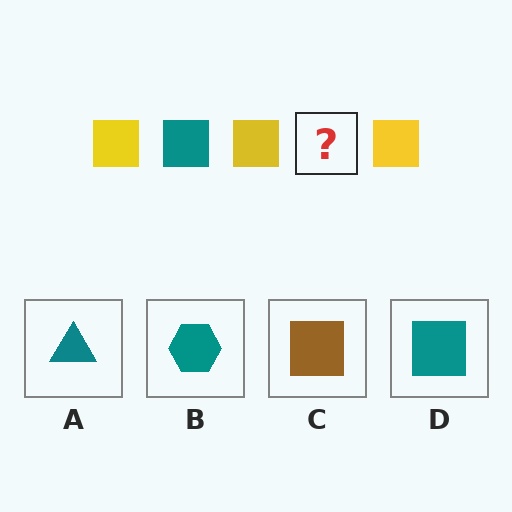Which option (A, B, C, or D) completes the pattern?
D.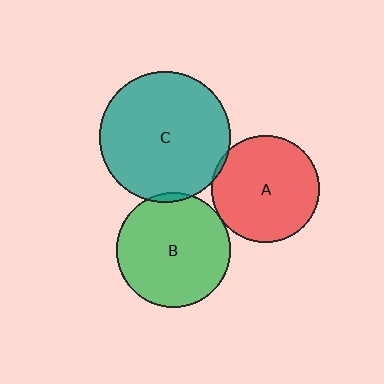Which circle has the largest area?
Circle C (teal).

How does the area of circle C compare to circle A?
Approximately 1.5 times.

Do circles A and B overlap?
Yes.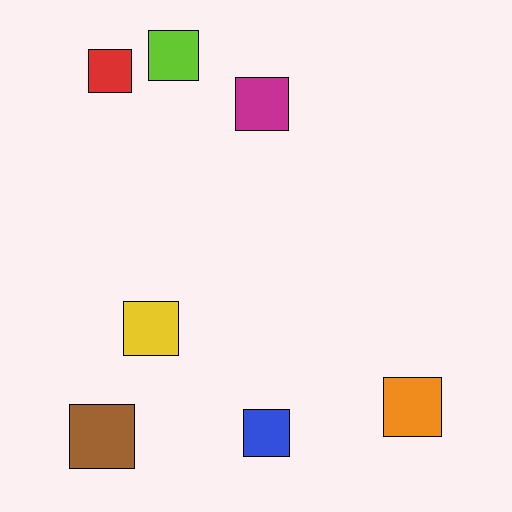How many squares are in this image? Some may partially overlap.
There are 7 squares.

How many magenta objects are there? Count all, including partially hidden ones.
There is 1 magenta object.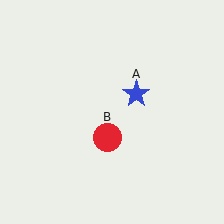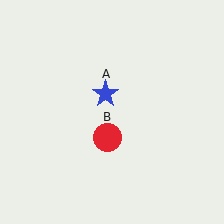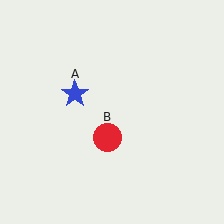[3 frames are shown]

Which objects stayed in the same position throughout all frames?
Red circle (object B) remained stationary.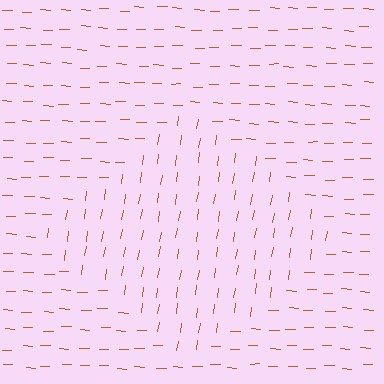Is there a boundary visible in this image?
Yes, there is a texture boundary formed by a change in line orientation.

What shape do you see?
I see a diamond.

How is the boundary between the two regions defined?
The boundary is defined purely by a change in line orientation (approximately 83 degrees difference). All lines are the same color and thickness.